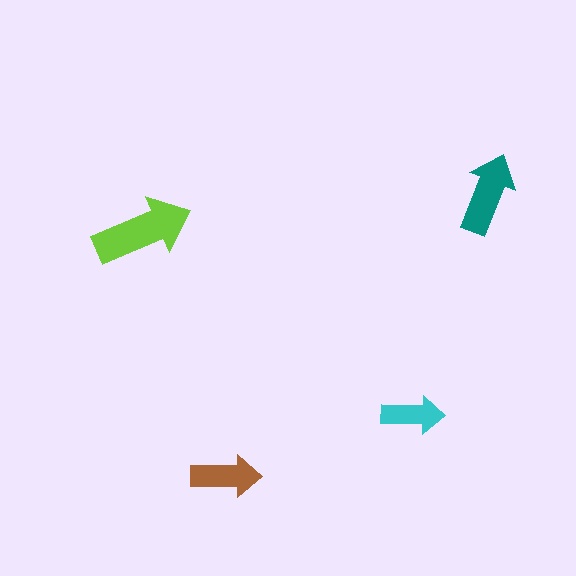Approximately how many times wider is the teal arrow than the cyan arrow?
About 1.5 times wider.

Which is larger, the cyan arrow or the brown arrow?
The brown one.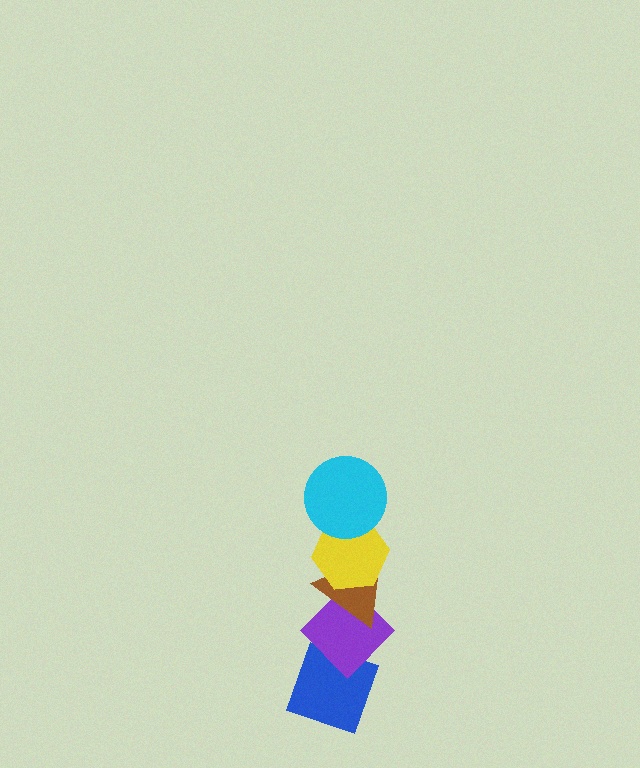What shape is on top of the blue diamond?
The purple diamond is on top of the blue diamond.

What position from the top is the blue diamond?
The blue diamond is 5th from the top.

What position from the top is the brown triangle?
The brown triangle is 3rd from the top.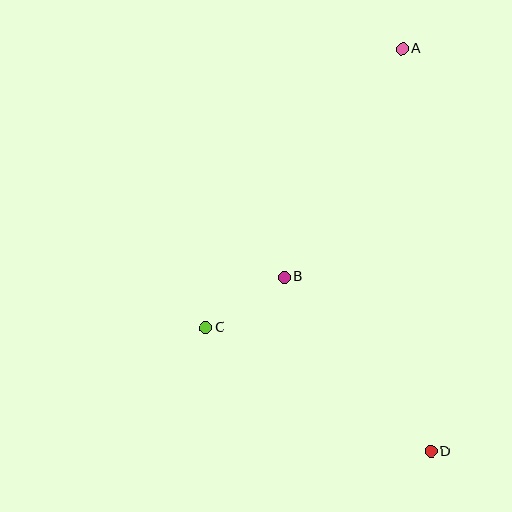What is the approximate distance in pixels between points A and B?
The distance between A and B is approximately 257 pixels.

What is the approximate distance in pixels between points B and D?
The distance between B and D is approximately 228 pixels.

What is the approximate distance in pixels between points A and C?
The distance between A and C is approximately 341 pixels.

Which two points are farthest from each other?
Points A and D are farthest from each other.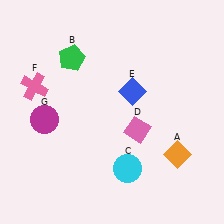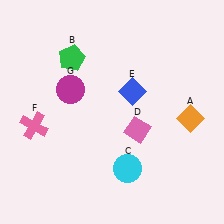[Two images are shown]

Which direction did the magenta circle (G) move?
The magenta circle (G) moved up.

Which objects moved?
The objects that moved are: the orange diamond (A), the pink cross (F), the magenta circle (G).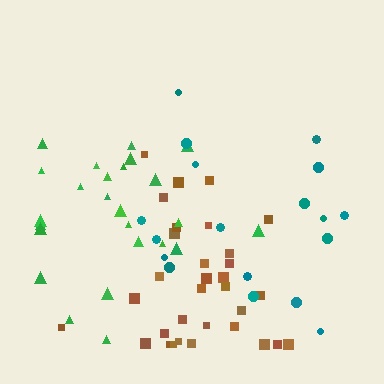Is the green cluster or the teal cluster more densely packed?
Green.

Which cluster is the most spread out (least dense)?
Teal.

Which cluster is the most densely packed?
Green.